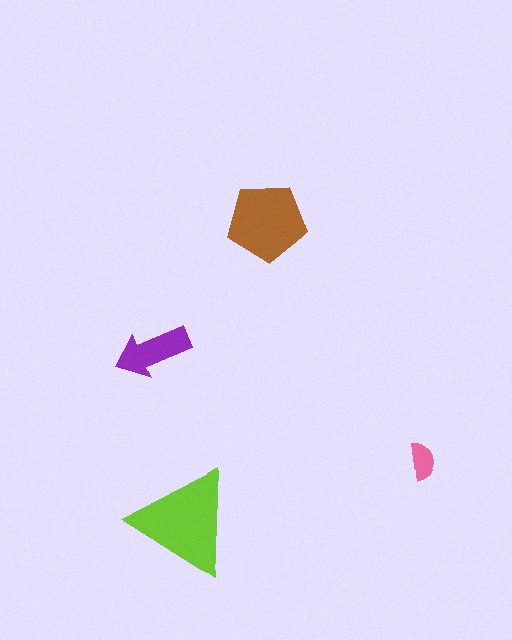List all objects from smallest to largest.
The pink semicircle, the purple arrow, the brown pentagon, the lime triangle.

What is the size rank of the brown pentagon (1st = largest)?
2nd.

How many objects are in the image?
There are 4 objects in the image.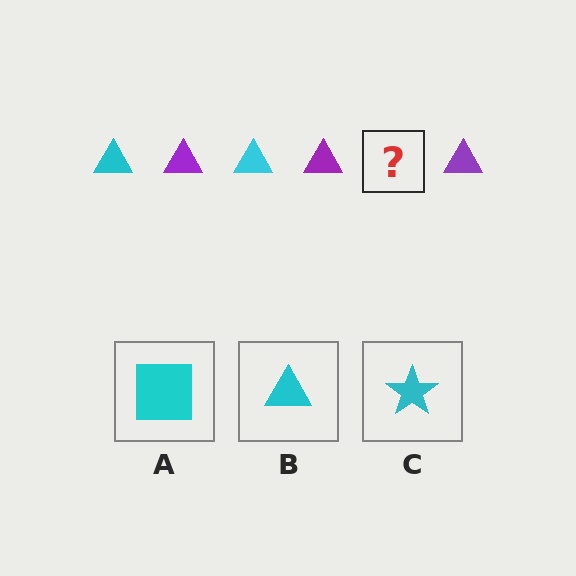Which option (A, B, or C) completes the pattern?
B.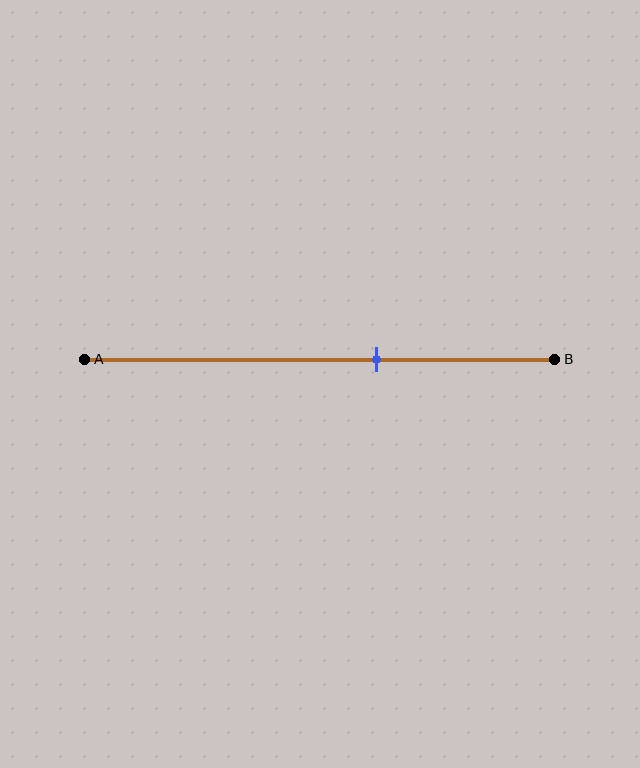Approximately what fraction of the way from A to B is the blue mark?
The blue mark is approximately 60% of the way from A to B.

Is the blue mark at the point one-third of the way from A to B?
No, the mark is at about 60% from A, not at the 33% one-third point.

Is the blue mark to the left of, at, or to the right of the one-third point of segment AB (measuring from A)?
The blue mark is to the right of the one-third point of segment AB.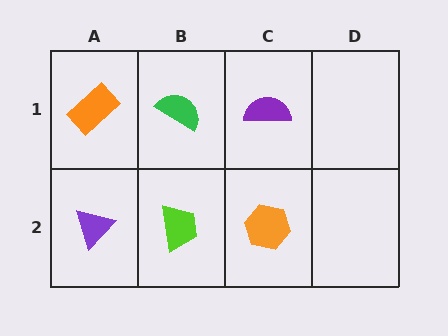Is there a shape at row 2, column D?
No, that cell is empty.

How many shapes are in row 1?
3 shapes.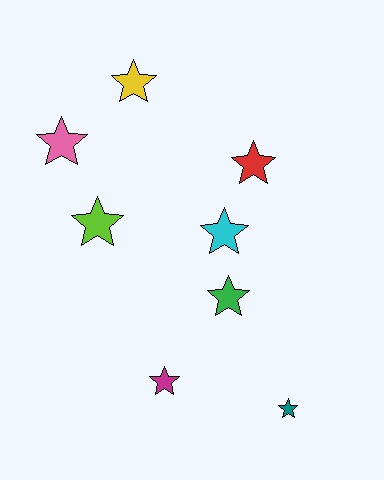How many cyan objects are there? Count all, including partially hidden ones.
There is 1 cyan object.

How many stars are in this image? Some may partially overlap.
There are 8 stars.